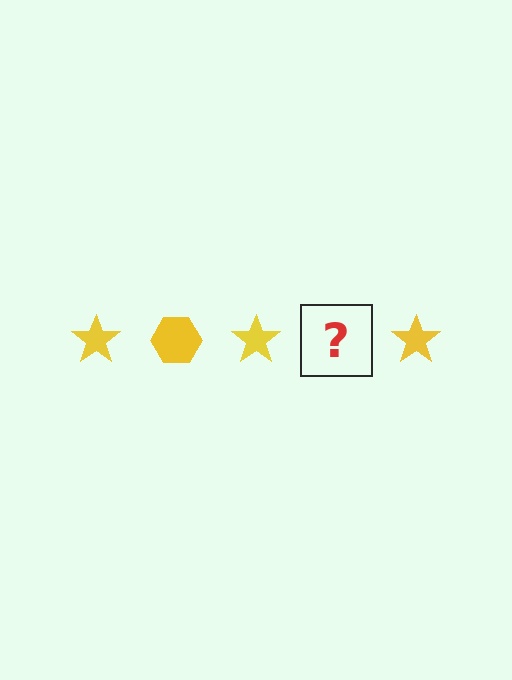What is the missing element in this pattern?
The missing element is a yellow hexagon.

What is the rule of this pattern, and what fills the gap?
The rule is that the pattern cycles through star, hexagon shapes in yellow. The gap should be filled with a yellow hexagon.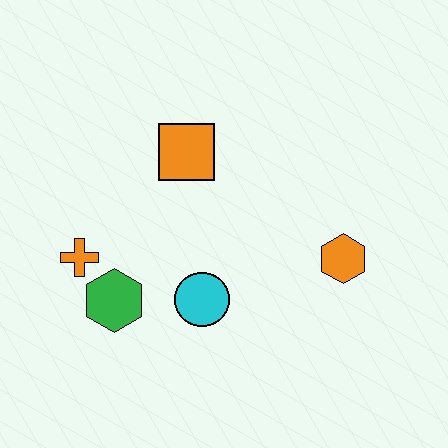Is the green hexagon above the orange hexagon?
No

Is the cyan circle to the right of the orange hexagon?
No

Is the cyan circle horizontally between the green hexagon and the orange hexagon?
Yes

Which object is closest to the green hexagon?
The orange cross is closest to the green hexagon.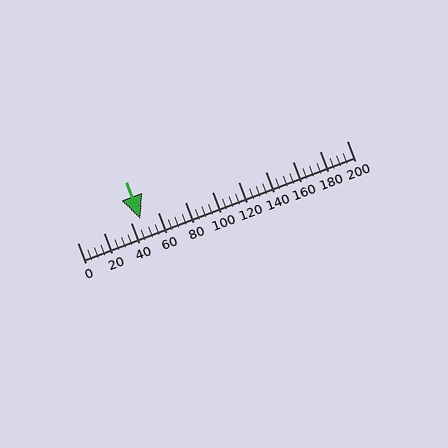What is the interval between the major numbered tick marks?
The major tick marks are spaced 20 units apart.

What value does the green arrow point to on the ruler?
The green arrow points to approximately 47.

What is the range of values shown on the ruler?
The ruler shows values from 0 to 200.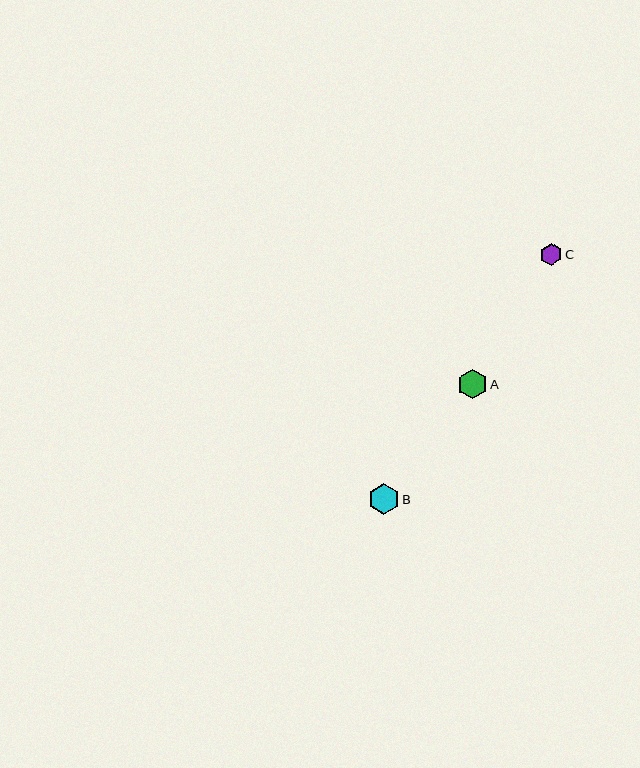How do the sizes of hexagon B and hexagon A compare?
Hexagon B and hexagon A are approximately the same size.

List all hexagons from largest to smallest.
From largest to smallest: B, A, C.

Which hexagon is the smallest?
Hexagon C is the smallest with a size of approximately 22 pixels.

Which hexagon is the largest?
Hexagon B is the largest with a size of approximately 31 pixels.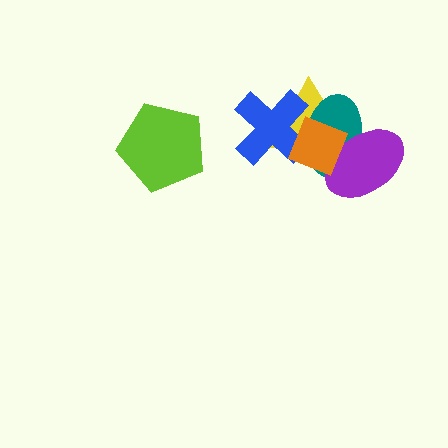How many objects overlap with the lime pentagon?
0 objects overlap with the lime pentagon.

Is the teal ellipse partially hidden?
Yes, it is partially covered by another shape.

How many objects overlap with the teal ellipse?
4 objects overlap with the teal ellipse.